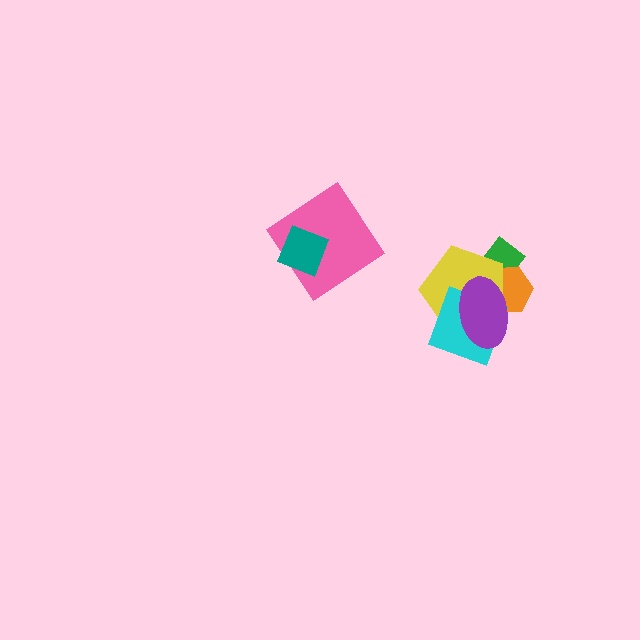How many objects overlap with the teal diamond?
1 object overlaps with the teal diamond.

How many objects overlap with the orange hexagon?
3 objects overlap with the orange hexagon.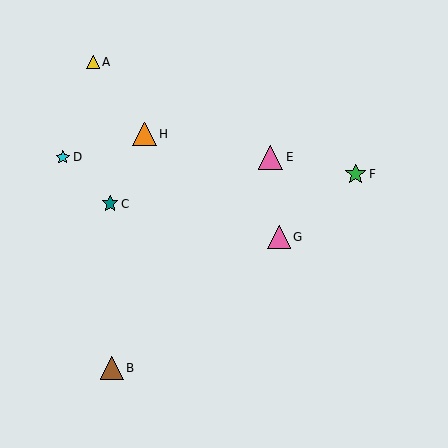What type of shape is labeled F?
Shape F is a green star.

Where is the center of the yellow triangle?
The center of the yellow triangle is at (93, 62).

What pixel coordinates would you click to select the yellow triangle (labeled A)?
Click at (93, 62) to select the yellow triangle A.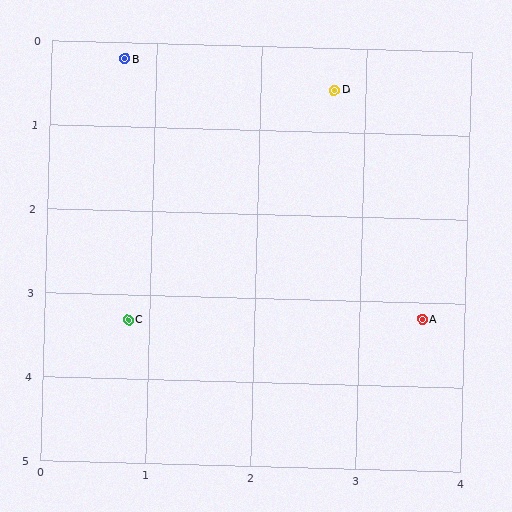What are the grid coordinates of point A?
Point A is at approximately (3.6, 3.2).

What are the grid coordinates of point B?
Point B is at approximately (0.7, 0.2).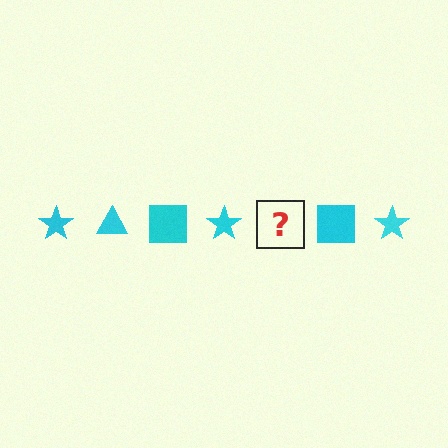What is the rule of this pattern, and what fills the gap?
The rule is that the pattern cycles through star, triangle, square shapes in cyan. The gap should be filled with a cyan triangle.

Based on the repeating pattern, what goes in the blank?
The blank should be a cyan triangle.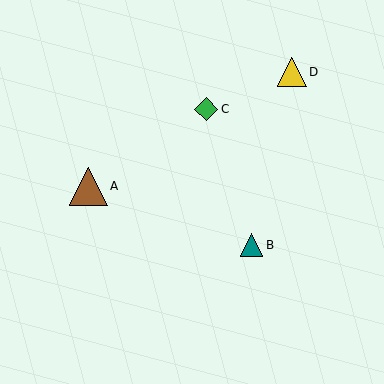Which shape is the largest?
The brown triangle (labeled A) is the largest.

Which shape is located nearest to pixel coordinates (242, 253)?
The teal triangle (labeled B) at (251, 245) is nearest to that location.